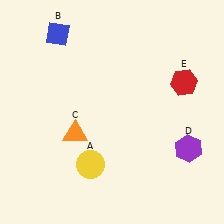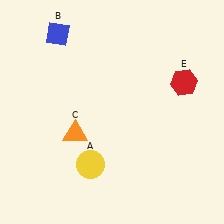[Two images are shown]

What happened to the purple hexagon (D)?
The purple hexagon (D) was removed in Image 2. It was in the bottom-right area of Image 1.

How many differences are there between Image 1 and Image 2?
There is 1 difference between the two images.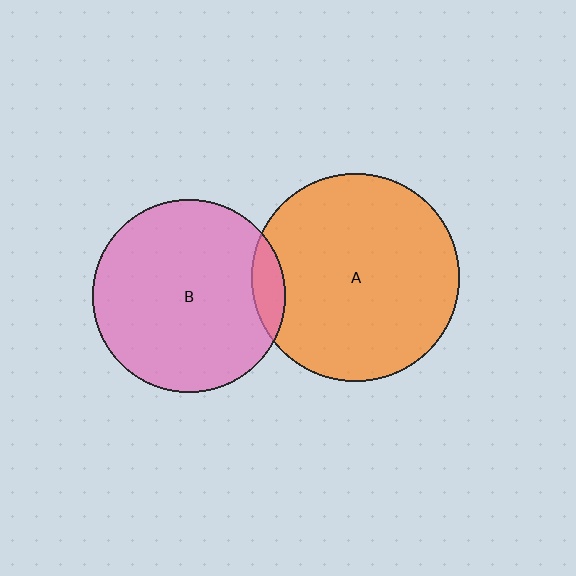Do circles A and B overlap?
Yes.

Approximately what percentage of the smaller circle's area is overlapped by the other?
Approximately 10%.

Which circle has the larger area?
Circle A (orange).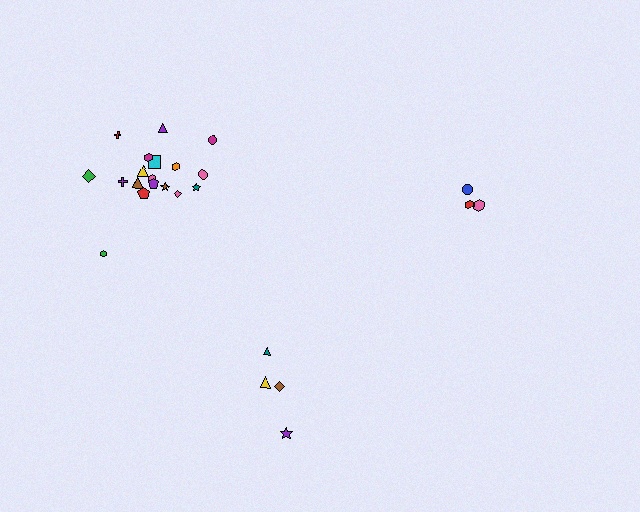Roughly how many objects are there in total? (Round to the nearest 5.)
Roughly 25 objects in total.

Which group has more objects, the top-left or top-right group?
The top-left group.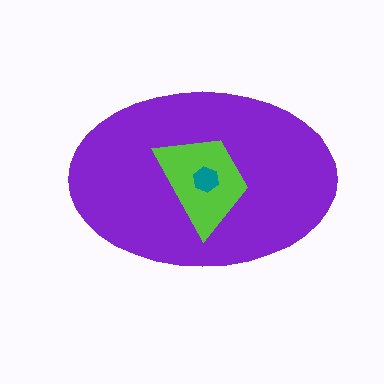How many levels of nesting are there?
3.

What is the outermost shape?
The purple ellipse.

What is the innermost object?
The teal hexagon.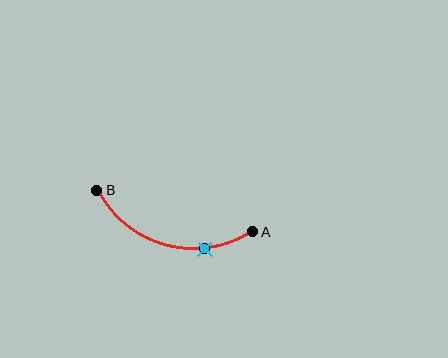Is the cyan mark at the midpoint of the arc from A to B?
No. The cyan mark lies on the arc but is closer to endpoint A. The arc midpoint would be at the point on the curve equidistant along the arc from both A and B.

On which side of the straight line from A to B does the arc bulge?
The arc bulges below the straight line connecting A and B.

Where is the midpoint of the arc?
The arc midpoint is the point on the curve farthest from the straight line joining A and B. It sits below that line.